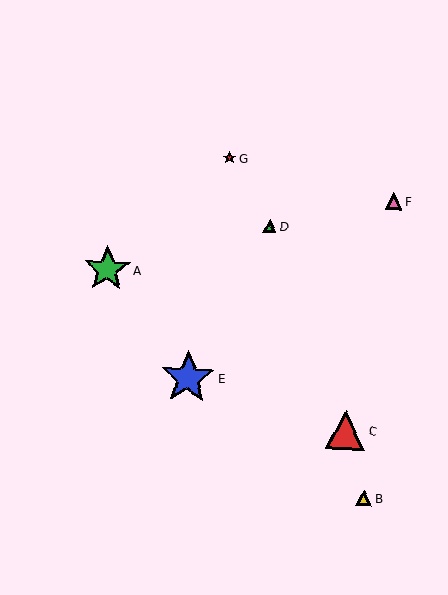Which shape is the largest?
The blue star (labeled E) is the largest.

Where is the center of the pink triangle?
The center of the pink triangle is at (394, 201).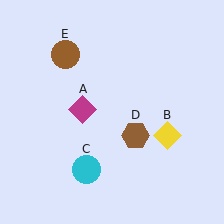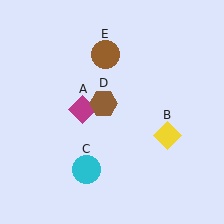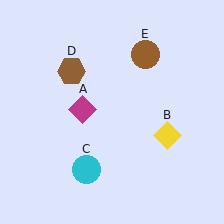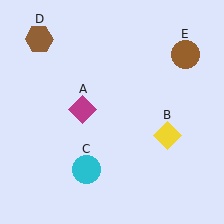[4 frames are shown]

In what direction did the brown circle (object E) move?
The brown circle (object E) moved right.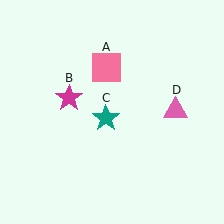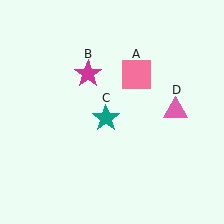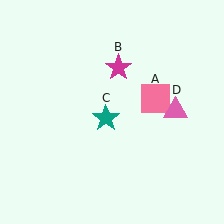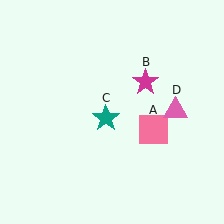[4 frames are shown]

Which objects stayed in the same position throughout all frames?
Teal star (object C) and pink triangle (object D) remained stationary.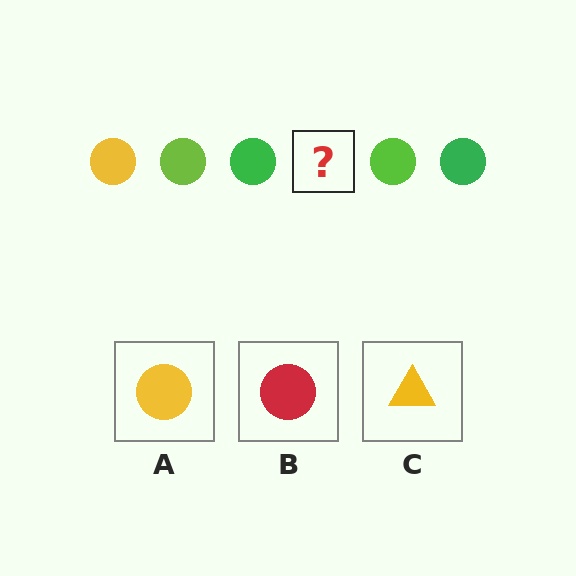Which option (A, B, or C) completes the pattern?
A.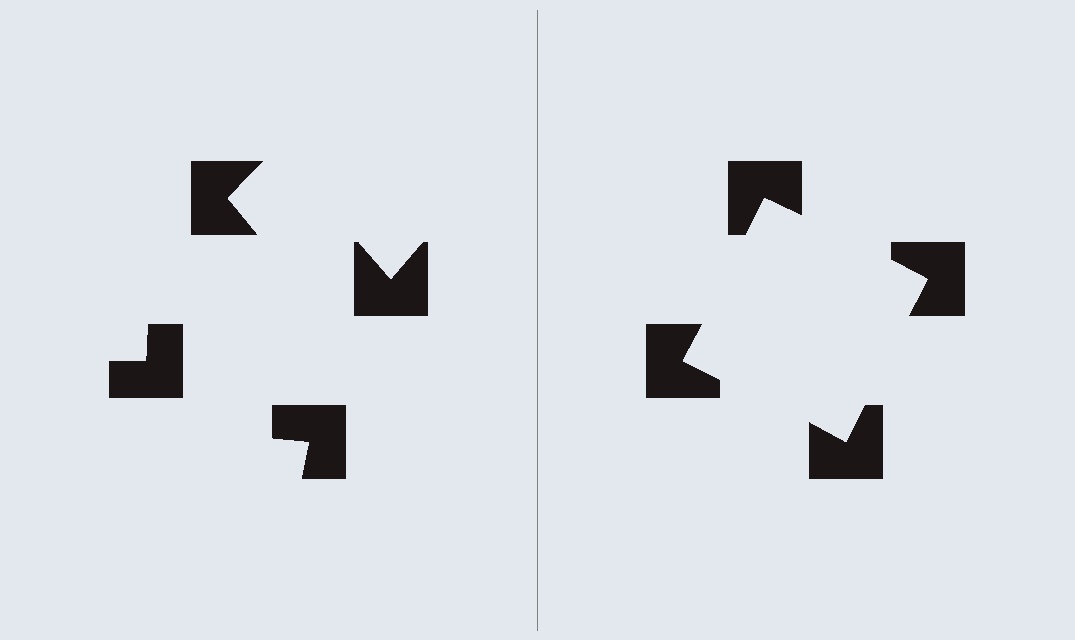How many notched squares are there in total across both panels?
8 — 4 on each side.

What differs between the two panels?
The notched squares are positioned identically on both sides; only the wedge orientations differ. On the right they align to a square; on the left they are misaligned.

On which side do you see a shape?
An illusory square appears on the right side. On the left side the wedge cuts are rotated, so no coherent shape forms.